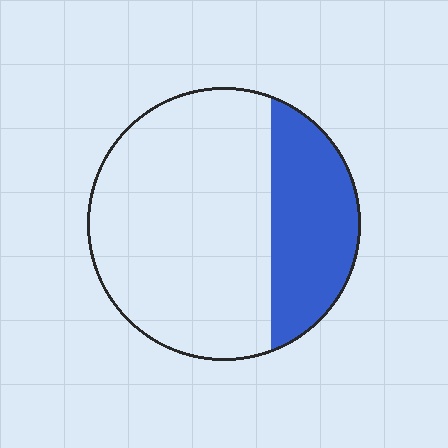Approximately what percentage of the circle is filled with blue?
Approximately 30%.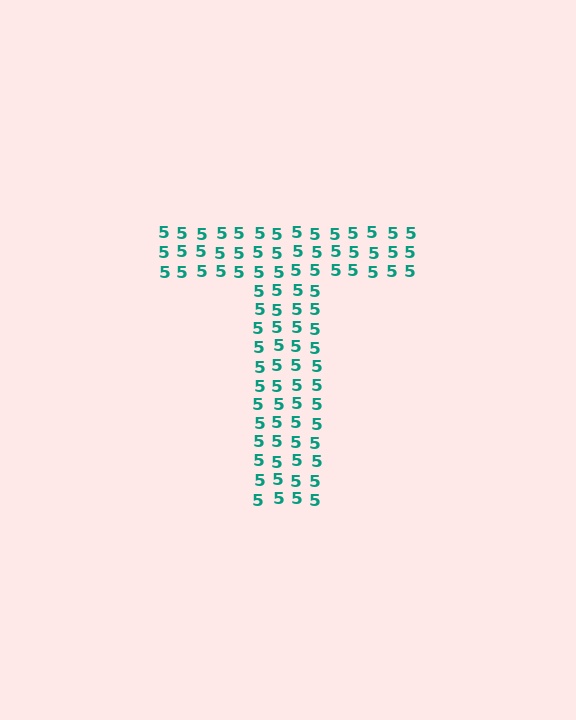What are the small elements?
The small elements are digit 5's.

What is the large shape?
The large shape is the letter T.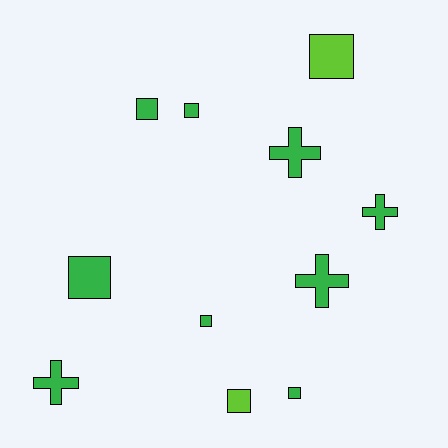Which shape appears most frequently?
Square, with 7 objects.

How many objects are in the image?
There are 11 objects.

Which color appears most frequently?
Green, with 9 objects.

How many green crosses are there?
There are 4 green crosses.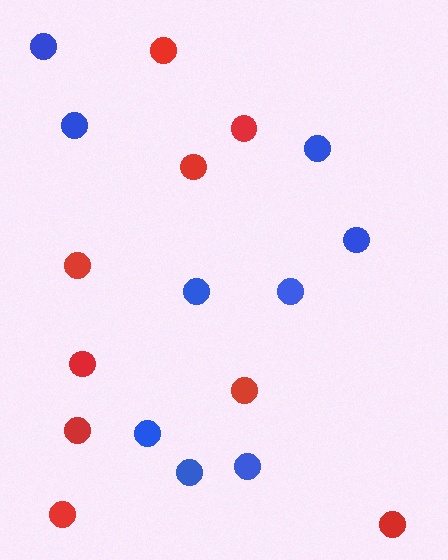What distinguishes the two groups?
There are 2 groups: one group of blue circles (9) and one group of red circles (9).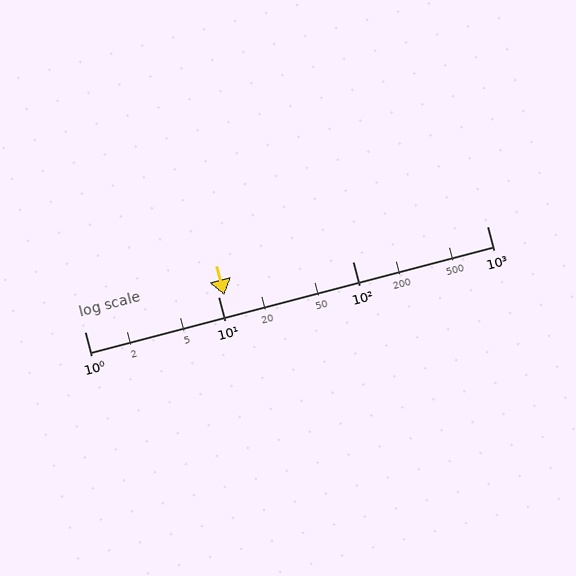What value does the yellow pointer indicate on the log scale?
The pointer indicates approximately 11.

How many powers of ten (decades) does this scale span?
The scale spans 3 decades, from 1 to 1000.